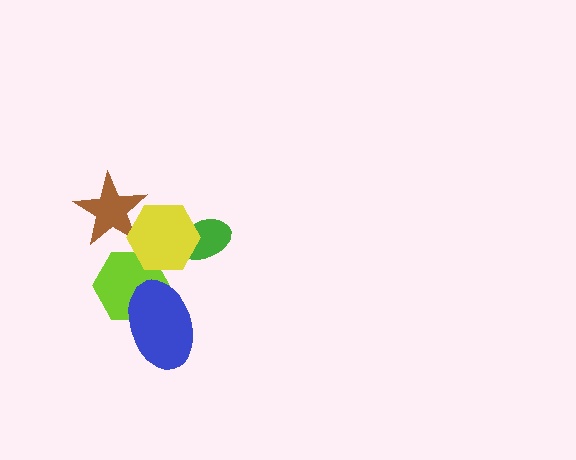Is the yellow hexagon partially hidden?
No, no other shape covers it.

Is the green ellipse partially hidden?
Yes, it is partially covered by another shape.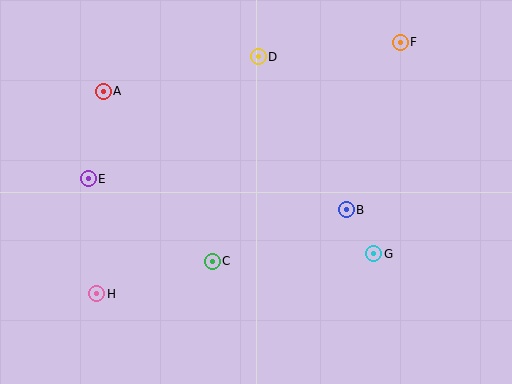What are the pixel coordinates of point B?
Point B is at (346, 210).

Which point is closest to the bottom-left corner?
Point H is closest to the bottom-left corner.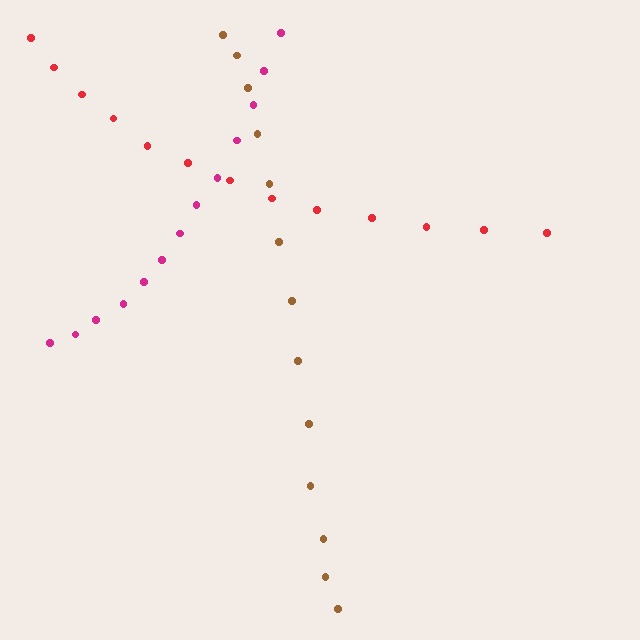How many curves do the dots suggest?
There are 3 distinct paths.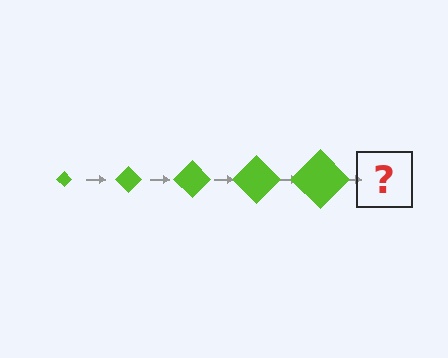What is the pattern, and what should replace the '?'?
The pattern is that the diamond gets progressively larger each step. The '?' should be a lime diamond, larger than the previous one.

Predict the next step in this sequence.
The next step is a lime diamond, larger than the previous one.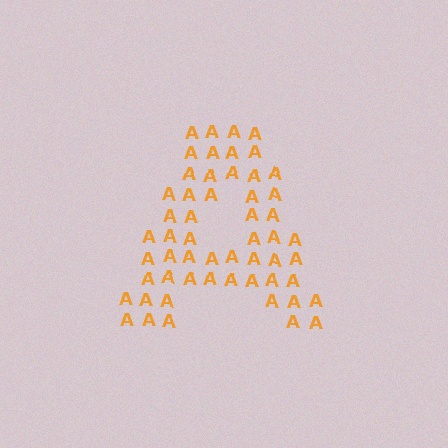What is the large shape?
The large shape is the letter A.